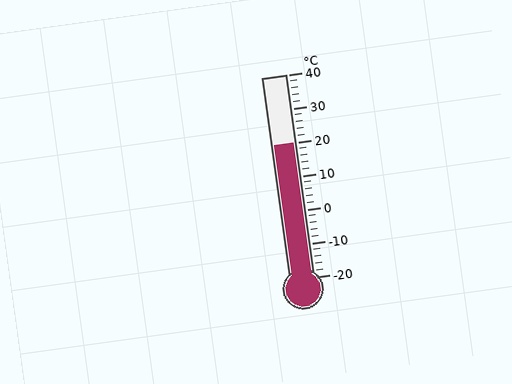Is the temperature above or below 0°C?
The temperature is above 0°C.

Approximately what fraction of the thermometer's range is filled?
The thermometer is filled to approximately 65% of its range.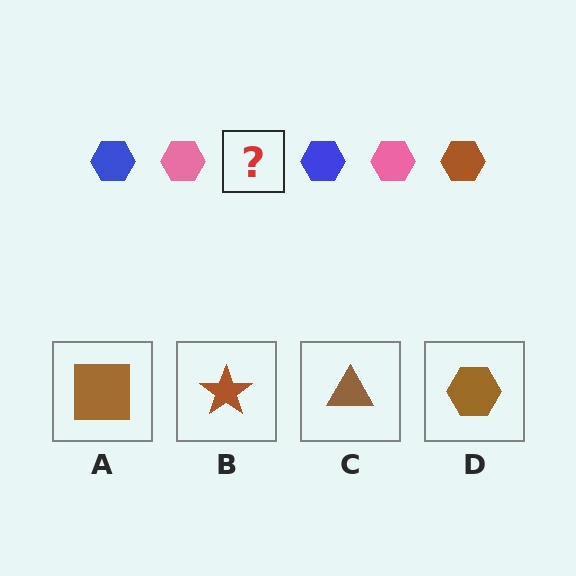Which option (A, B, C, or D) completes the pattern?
D.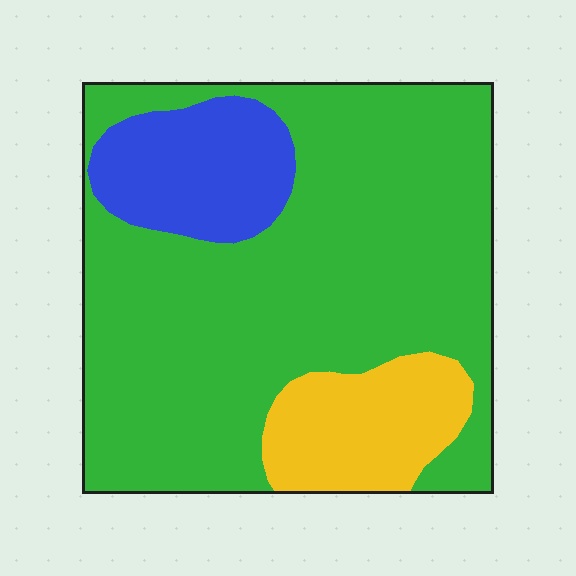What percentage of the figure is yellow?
Yellow covers 14% of the figure.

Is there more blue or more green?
Green.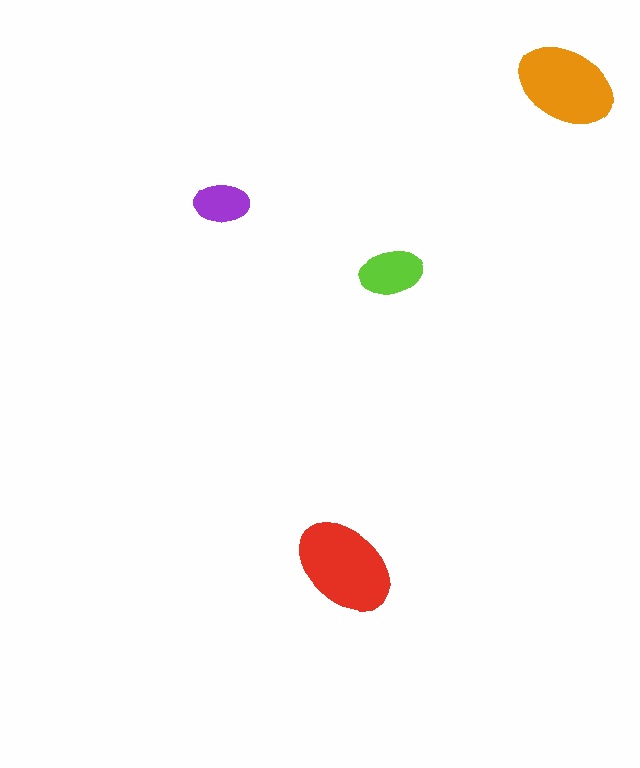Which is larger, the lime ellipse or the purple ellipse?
The lime one.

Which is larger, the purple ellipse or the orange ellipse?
The orange one.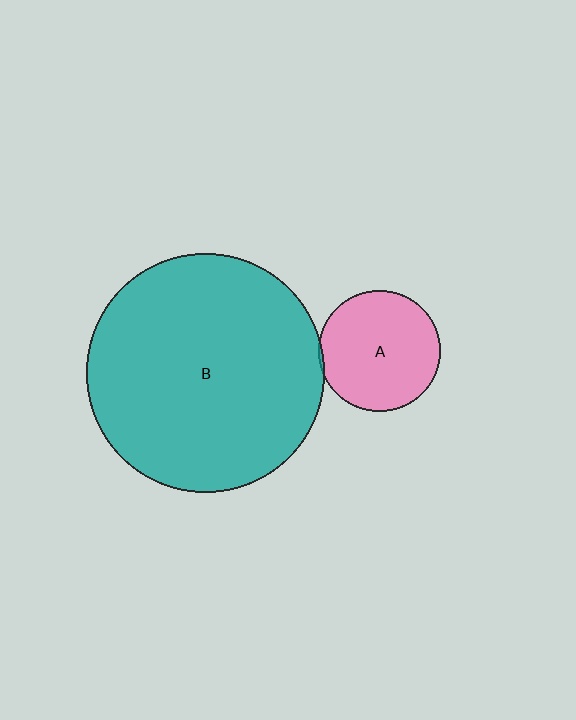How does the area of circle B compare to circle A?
Approximately 3.8 times.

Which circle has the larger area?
Circle B (teal).